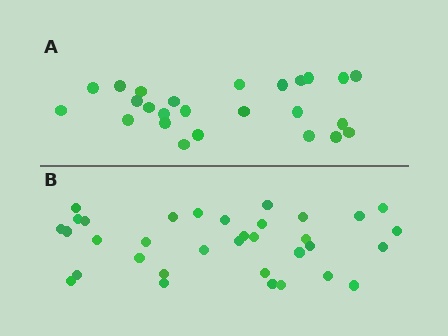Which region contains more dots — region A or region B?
Region B (the bottom region) has more dots.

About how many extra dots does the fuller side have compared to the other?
Region B has roughly 8 or so more dots than region A.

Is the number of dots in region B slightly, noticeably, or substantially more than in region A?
Region B has noticeably more, but not dramatically so. The ratio is roughly 1.4 to 1.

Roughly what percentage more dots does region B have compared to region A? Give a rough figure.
About 35% more.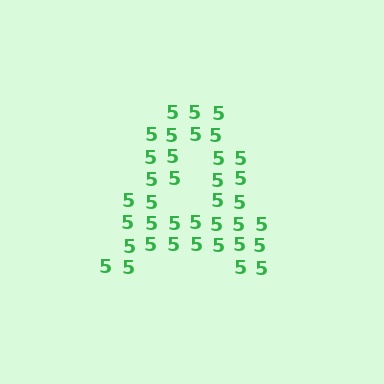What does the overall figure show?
The overall figure shows the letter A.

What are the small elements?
The small elements are digit 5's.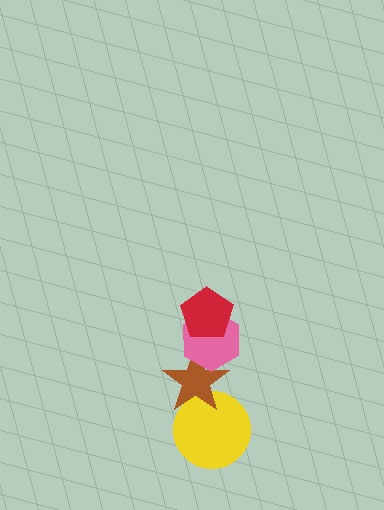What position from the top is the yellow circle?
The yellow circle is 4th from the top.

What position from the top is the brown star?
The brown star is 3rd from the top.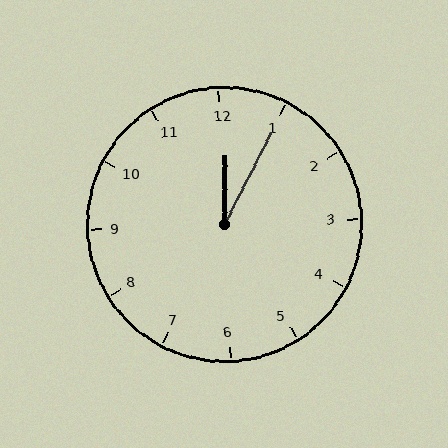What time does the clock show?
12:05.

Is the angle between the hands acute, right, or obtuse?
It is acute.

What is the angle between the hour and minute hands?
Approximately 28 degrees.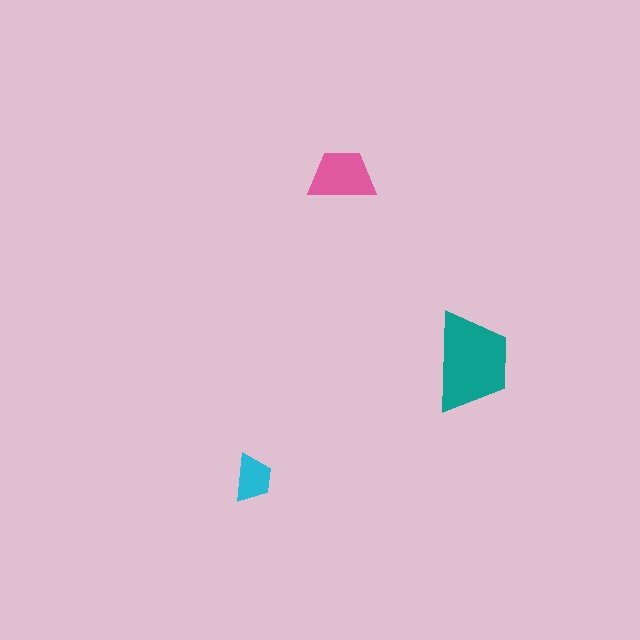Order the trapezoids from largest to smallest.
the teal one, the pink one, the cyan one.